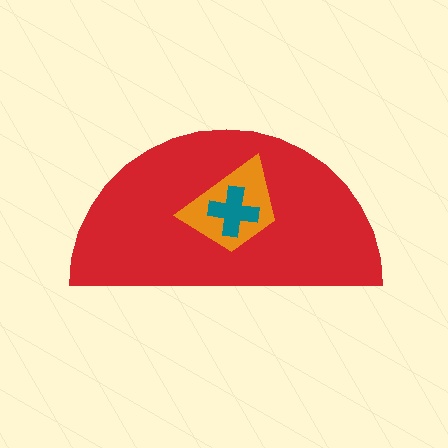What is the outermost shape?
The red semicircle.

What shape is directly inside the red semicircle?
The orange trapezoid.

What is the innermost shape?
The teal cross.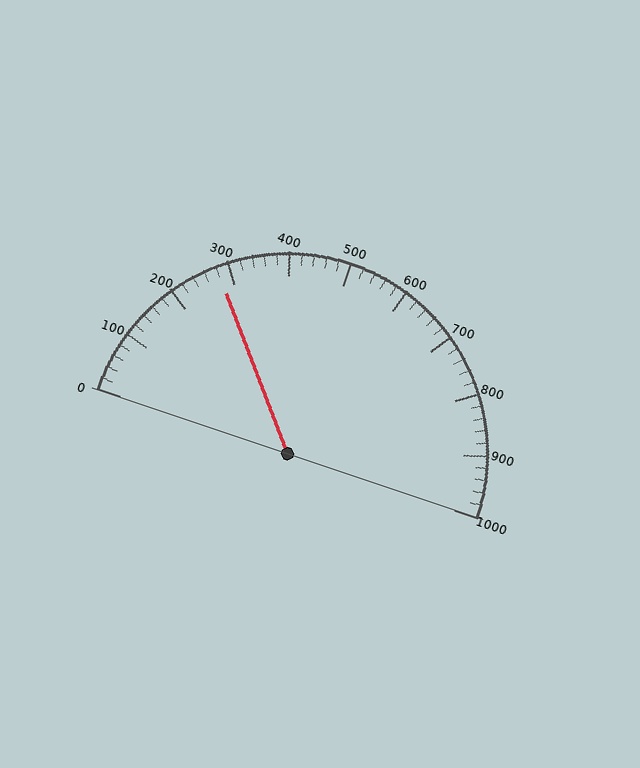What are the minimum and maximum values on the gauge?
The gauge ranges from 0 to 1000.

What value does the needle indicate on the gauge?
The needle indicates approximately 280.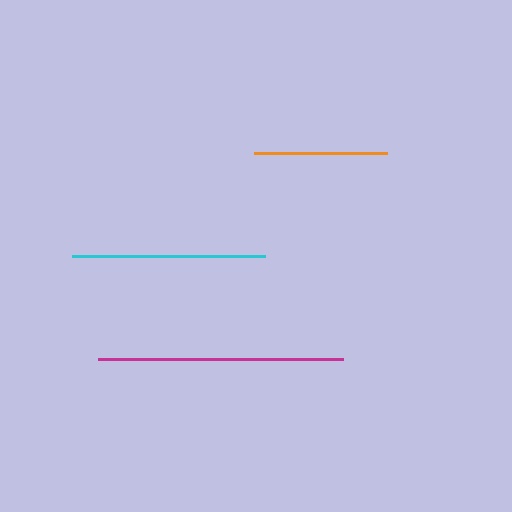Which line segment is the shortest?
The orange line is the shortest at approximately 133 pixels.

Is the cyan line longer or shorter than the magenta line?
The magenta line is longer than the cyan line.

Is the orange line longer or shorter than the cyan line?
The cyan line is longer than the orange line.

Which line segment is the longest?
The magenta line is the longest at approximately 245 pixels.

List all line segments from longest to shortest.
From longest to shortest: magenta, cyan, orange.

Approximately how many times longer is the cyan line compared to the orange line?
The cyan line is approximately 1.5 times the length of the orange line.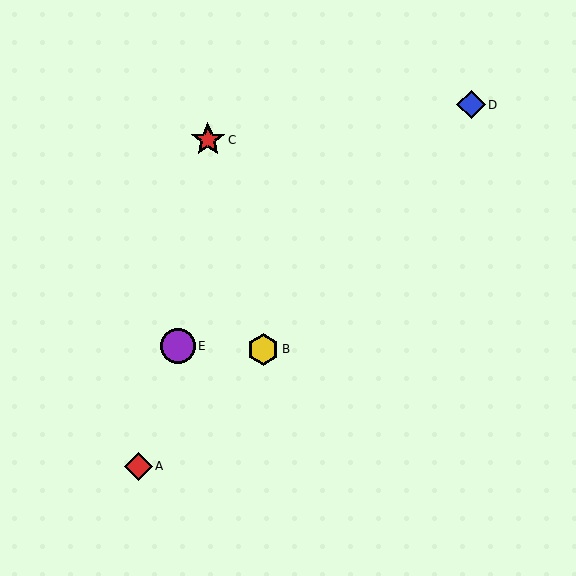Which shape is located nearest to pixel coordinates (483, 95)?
The blue diamond (labeled D) at (471, 105) is nearest to that location.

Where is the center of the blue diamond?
The center of the blue diamond is at (471, 105).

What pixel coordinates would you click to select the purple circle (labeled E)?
Click at (178, 346) to select the purple circle E.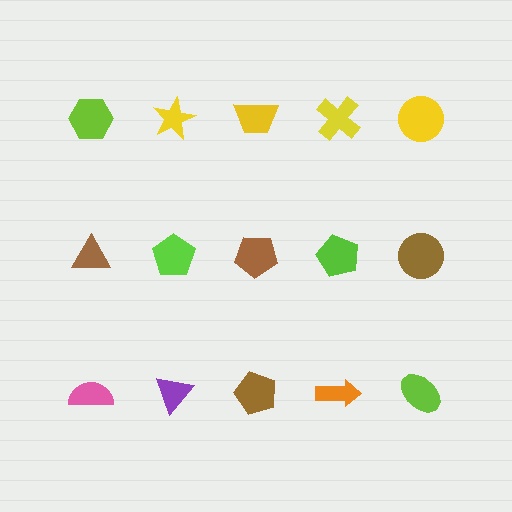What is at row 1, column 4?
A yellow cross.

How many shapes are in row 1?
5 shapes.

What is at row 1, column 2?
A yellow star.